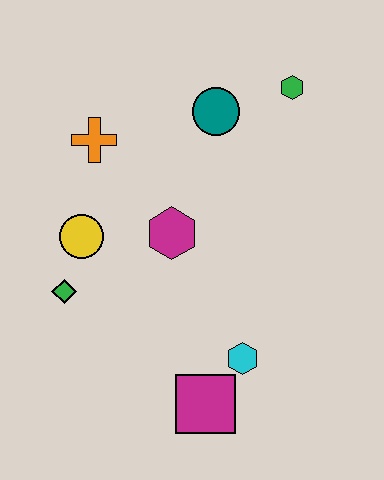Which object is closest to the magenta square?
The cyan hexagon is closest to the magenta square.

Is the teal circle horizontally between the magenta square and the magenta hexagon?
No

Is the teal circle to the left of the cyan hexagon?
Yes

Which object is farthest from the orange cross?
The magenta square is farthest from the orange cross.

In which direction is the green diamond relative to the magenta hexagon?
The green diamond is to the left of the magenta hexagon.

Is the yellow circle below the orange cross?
Yes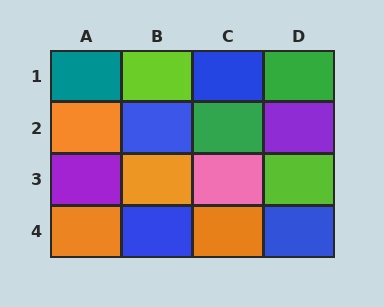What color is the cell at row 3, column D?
Lime.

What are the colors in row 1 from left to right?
Teal, lime, blue, green.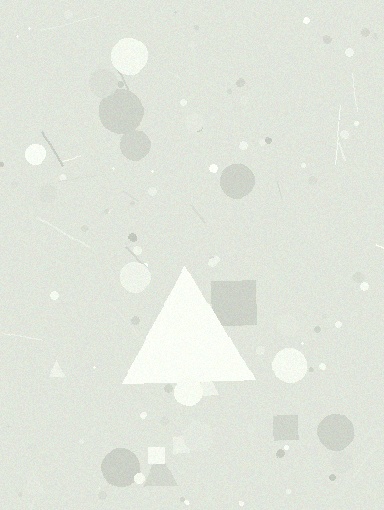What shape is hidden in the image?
A triangle is hidden in the image.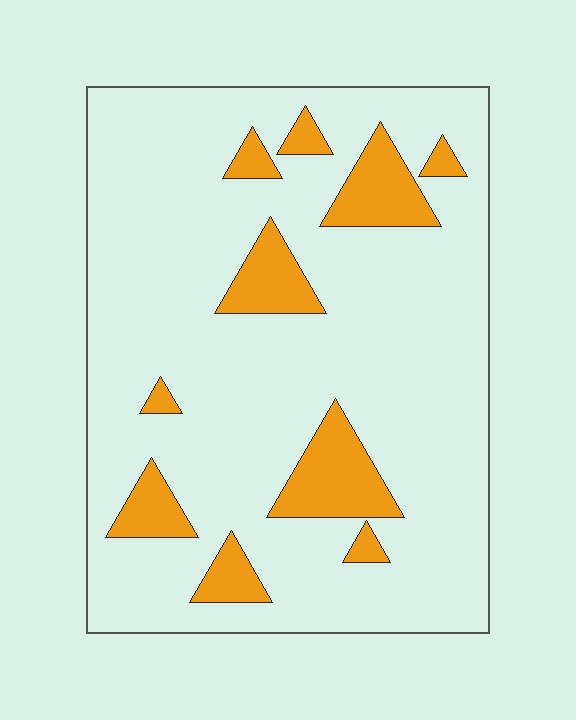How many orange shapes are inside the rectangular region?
10.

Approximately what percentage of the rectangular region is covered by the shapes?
Approximately 15%.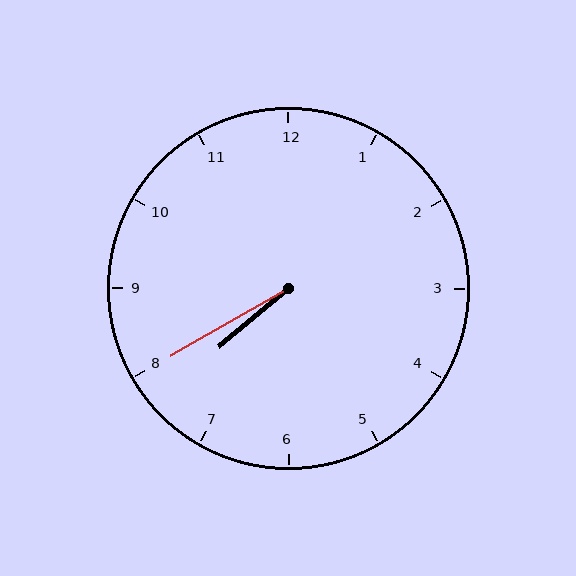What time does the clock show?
7:40.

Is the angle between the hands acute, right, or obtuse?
It is acute.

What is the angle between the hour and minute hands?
Approximately 10 degrees.